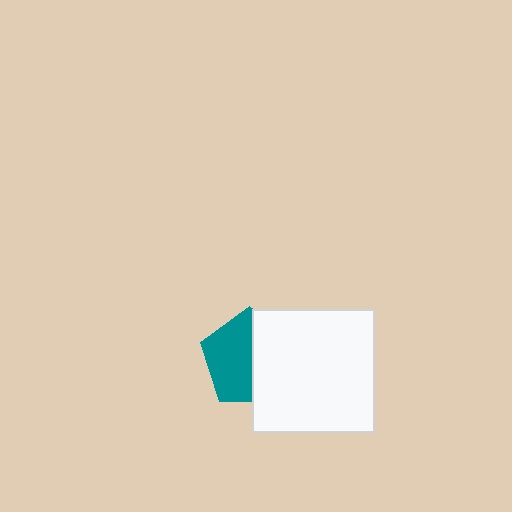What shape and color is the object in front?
The object in front is a white square.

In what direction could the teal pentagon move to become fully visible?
The teal pentagon could move left. That would shift it out from behind the white square entirely.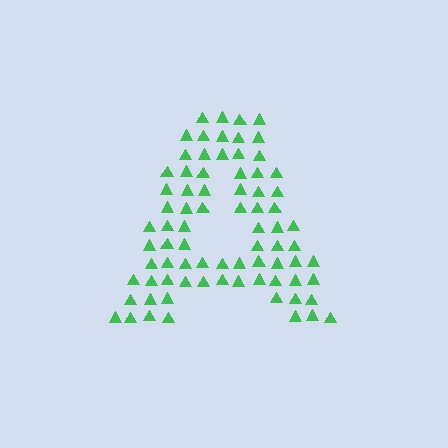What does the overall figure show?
The overall figure shows the letter A.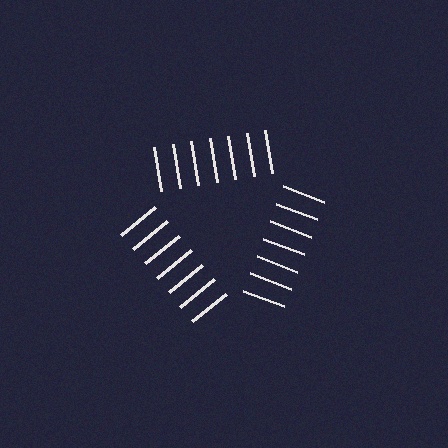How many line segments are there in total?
21 — 7 along each of the 3 edges.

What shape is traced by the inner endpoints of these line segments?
An illusory triangle — the line segments terminate on its edges but no continuous stroke is drawn.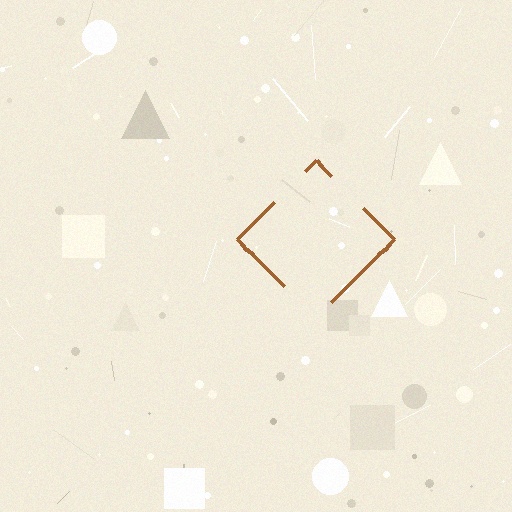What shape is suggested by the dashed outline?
The dashed outline suggests a diamond.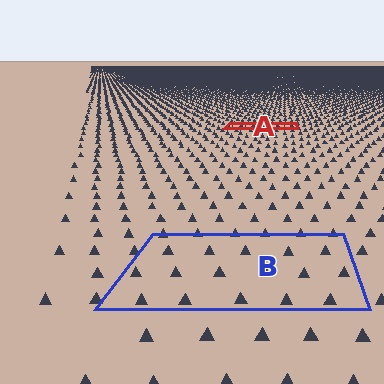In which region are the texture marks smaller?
The texture marks are smaller in region A, because it is farther away.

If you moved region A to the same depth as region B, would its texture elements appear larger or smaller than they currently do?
They would appear larger. At a closer depth, the same texture elements are projected at a bigger on-screen size.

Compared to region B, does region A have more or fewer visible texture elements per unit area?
Region A has more texture elements per unit area — they are packed more densely because it is farther away.